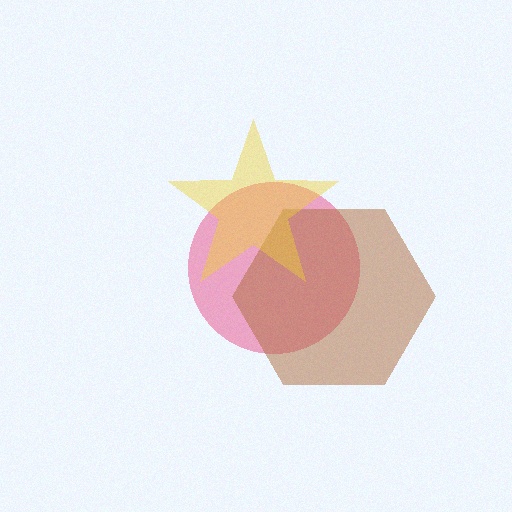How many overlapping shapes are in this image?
There are 3 overlapping shapes in the image.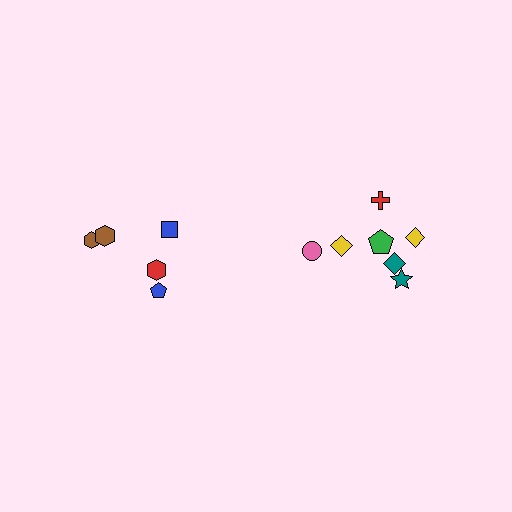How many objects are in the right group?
There are 7 objects.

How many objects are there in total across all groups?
There are 12 objects.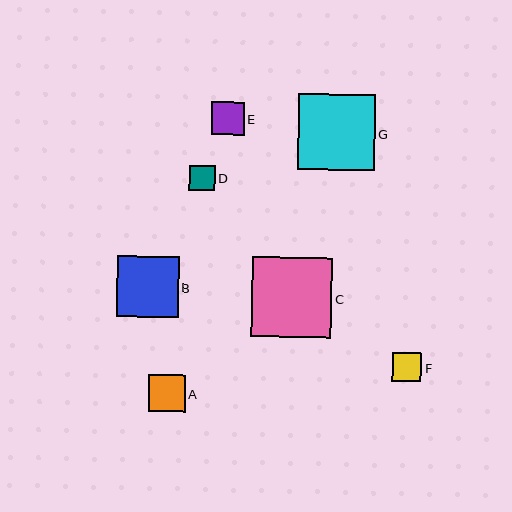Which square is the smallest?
Square D is the smallest with a size of approximately 25 pixels.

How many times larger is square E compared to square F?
Square E is approximately 1.1 times the size of square F.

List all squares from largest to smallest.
From largest to smallest: C, G, B, A, E, F, D.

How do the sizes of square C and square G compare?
Square C and square G are approximately the same size.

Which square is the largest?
Square C is the largest with a size of approximately 80 pixels.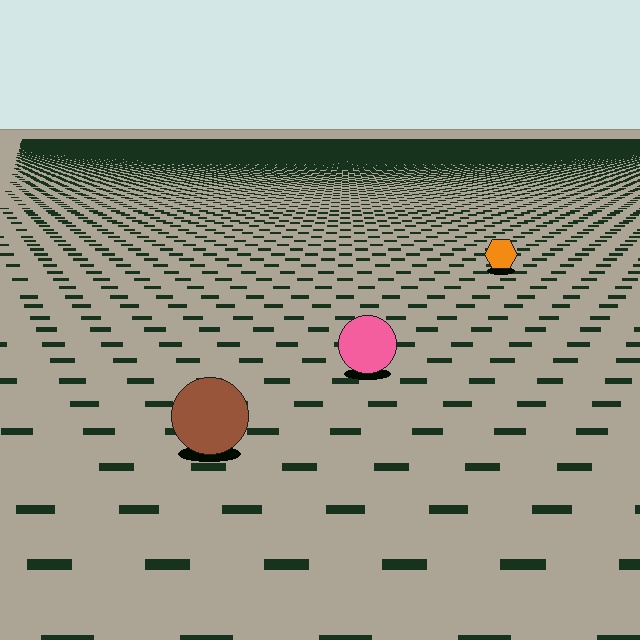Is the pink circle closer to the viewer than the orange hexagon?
Yes. The pink circle is closer — you can tell from the texture gradient: the ground texture is coarser near it.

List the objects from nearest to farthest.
From nearest to farthest: the brown circle, the pink circle, the orange hexagon.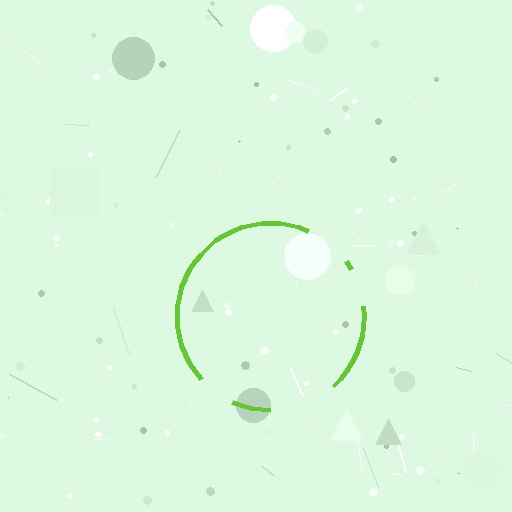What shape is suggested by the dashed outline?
The dashed outline suggests a circle.